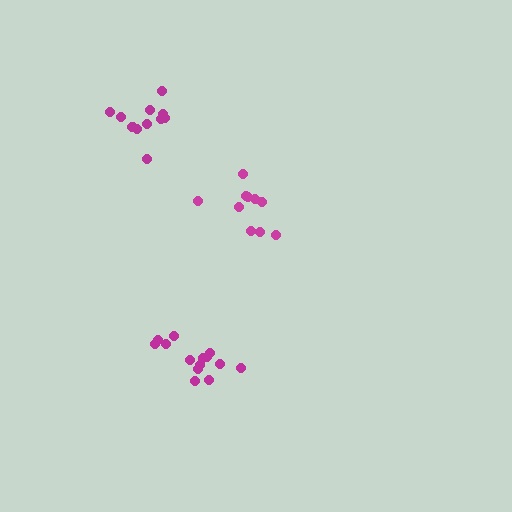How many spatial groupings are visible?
There are 3 spatial groupings.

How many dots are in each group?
Group 1: 14 dots, Group 2: 10 dots, Group 3: 11 dots (35 total).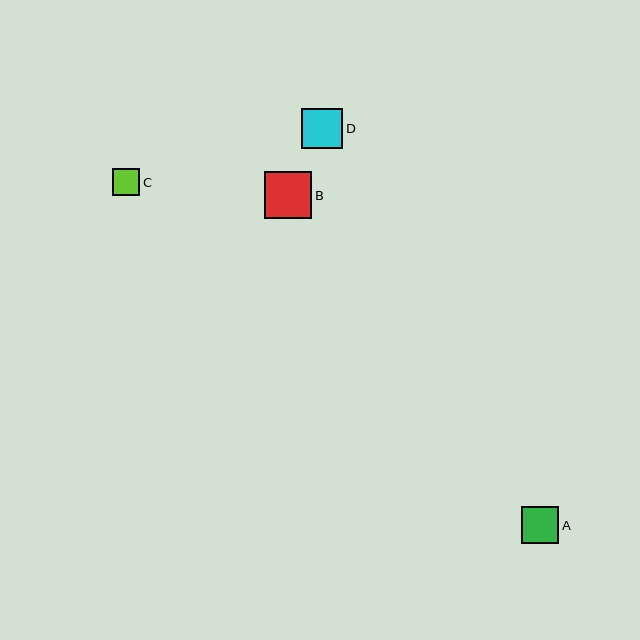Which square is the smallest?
Square C is the smallest with a size of approximately 27 pixels.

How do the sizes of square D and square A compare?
Square D and square A are approximately the same size.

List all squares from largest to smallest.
From largest to smallest: B, D, A, C.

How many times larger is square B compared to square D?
Square B is approximately 1.2 times the size of square D.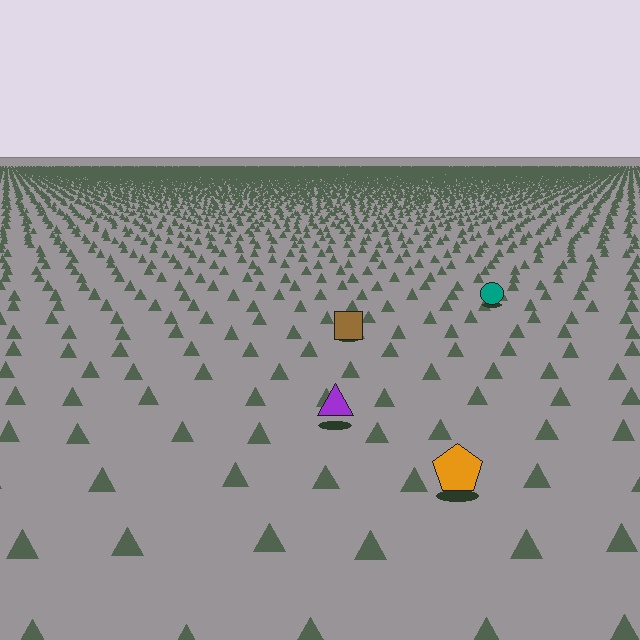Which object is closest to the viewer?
The orange pentagon is closest. The texture marks near it are larger and more spread out.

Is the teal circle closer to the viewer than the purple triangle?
No. The purple triangle is closer — you can tell from the texture gradient: the ground texture is coarser near it.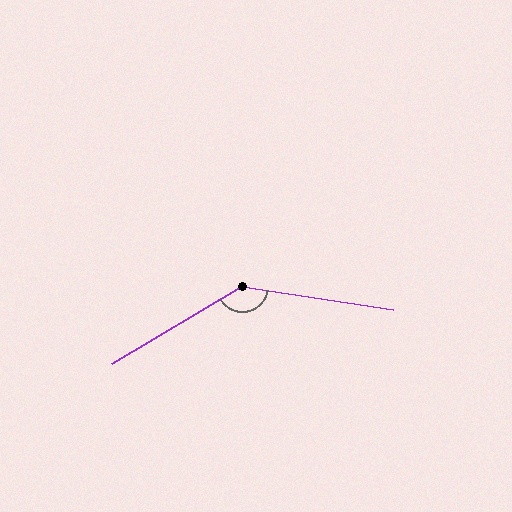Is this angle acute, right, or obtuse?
It is obtuse.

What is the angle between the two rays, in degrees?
Approximately 141 degrees.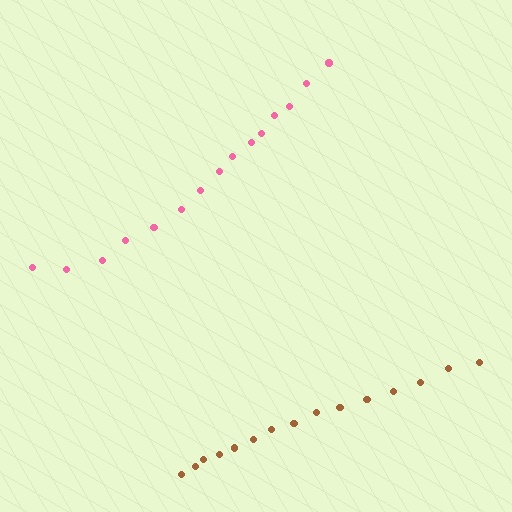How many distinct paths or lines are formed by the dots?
There are 2 distinct paths.